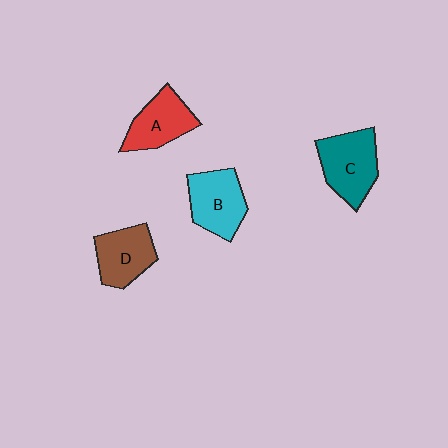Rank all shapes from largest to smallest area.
From largest to smallest: C (teal), B (cyan), A (red), D (brown).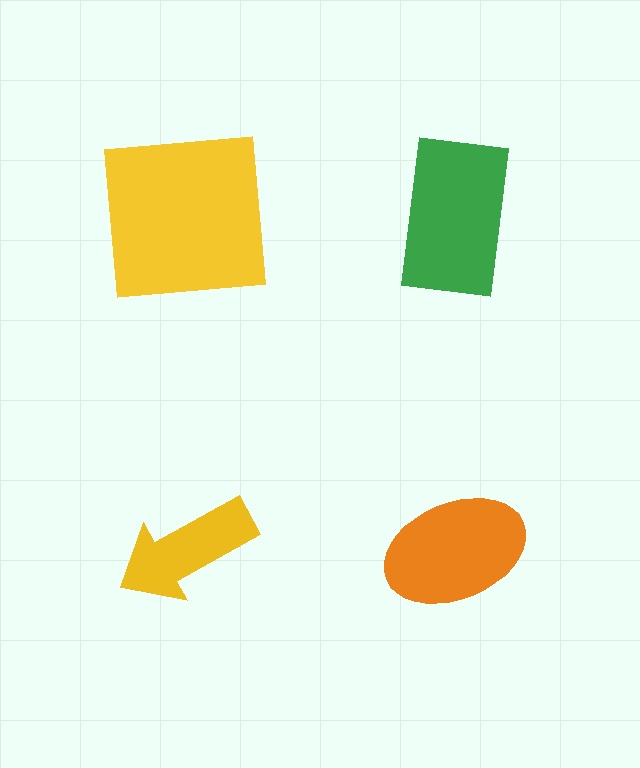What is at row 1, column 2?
A green rectangle.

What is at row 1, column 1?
A yellow square.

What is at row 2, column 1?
A yellow arrow.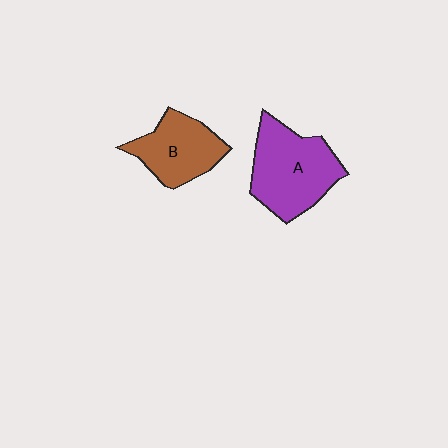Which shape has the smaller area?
Shape B (brown).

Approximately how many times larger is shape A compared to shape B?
Approximately 1.4 times.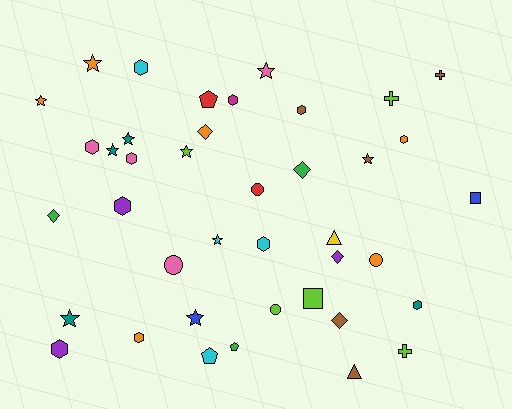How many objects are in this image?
There are 40 objects.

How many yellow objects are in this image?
There is 1 yellow object.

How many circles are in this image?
There are 4 circles.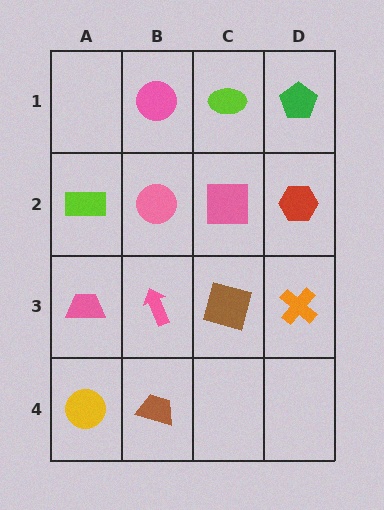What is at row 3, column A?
A pink trapezoid.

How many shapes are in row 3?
4 shapes.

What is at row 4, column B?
A brown trapezoid.